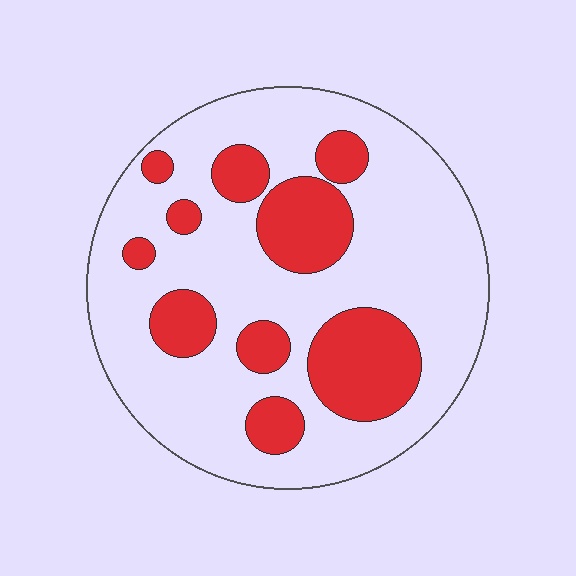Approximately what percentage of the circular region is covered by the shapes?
Approximately 25%.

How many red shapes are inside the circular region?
10.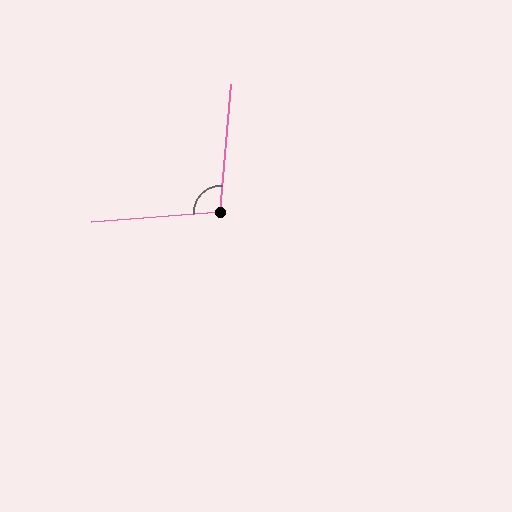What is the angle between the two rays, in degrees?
Approximately 99 degrees.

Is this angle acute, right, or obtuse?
It is obtuse.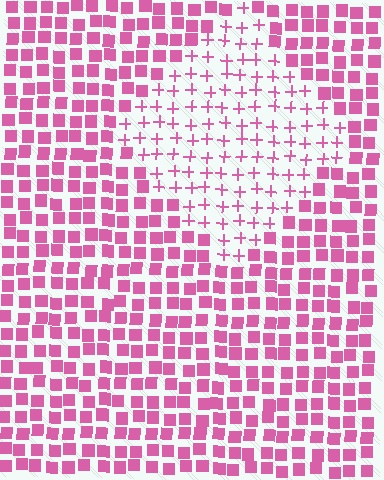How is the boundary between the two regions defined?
The boundary is defined by a change in element shape: plus signs inside vs. squares outside. All elements share the same color and spacing.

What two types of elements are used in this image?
The image uses plus signs inside the diamond region and squares outside it.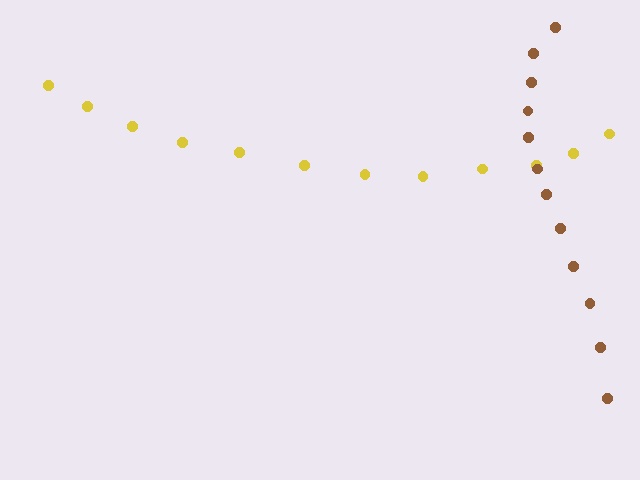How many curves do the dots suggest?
There are 2 distinct paths.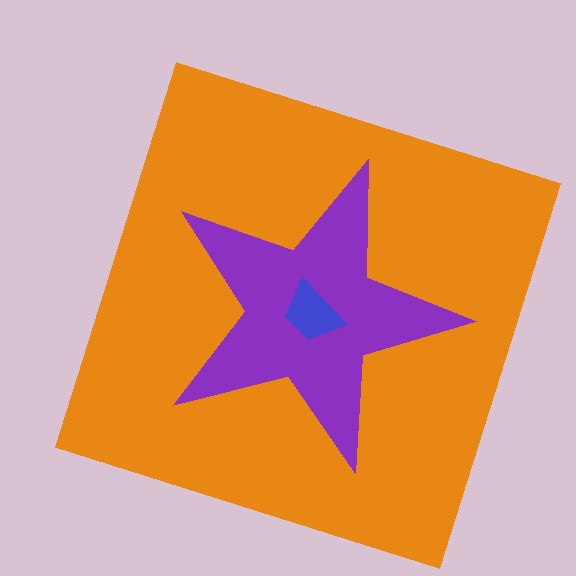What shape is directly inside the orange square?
The purple star.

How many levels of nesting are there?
3.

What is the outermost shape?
The orange square.